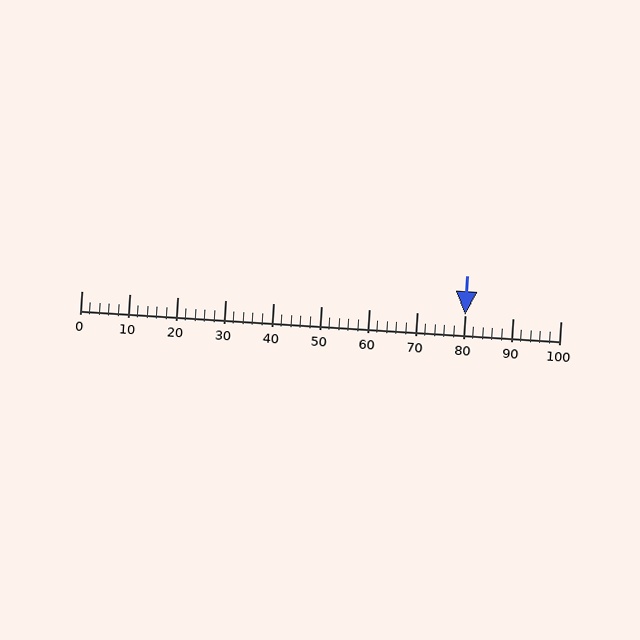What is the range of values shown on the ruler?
The ruler shows values from 0 to 100.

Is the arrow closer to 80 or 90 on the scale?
The arrow is closer to 80.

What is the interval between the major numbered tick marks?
The major tick marks are spaced 10 units apart.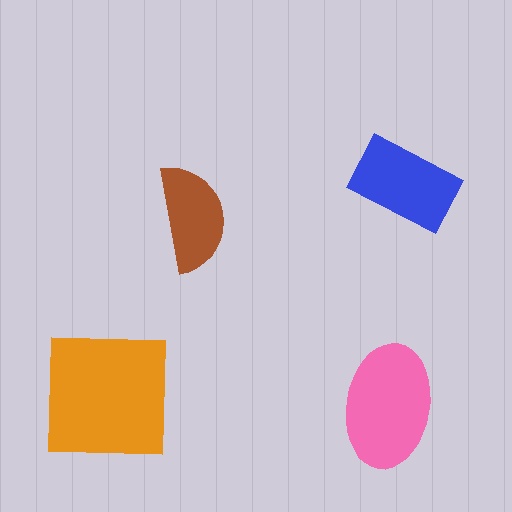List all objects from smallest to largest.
The brown semicircle, the blue rectangle, the pink ellipse, the orange square.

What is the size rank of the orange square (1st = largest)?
1st.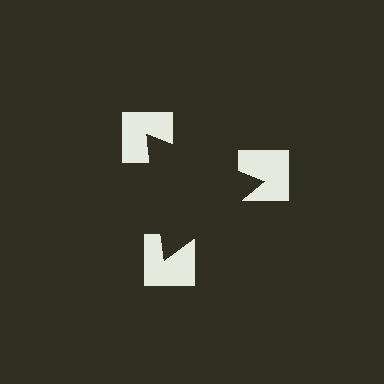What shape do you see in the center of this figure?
An illusory triangle — its edges are inferred from the aligned wedge cuts in the notched squares, not physically drawn.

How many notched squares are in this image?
There are 3 — one at each vertex of the illusory triangle.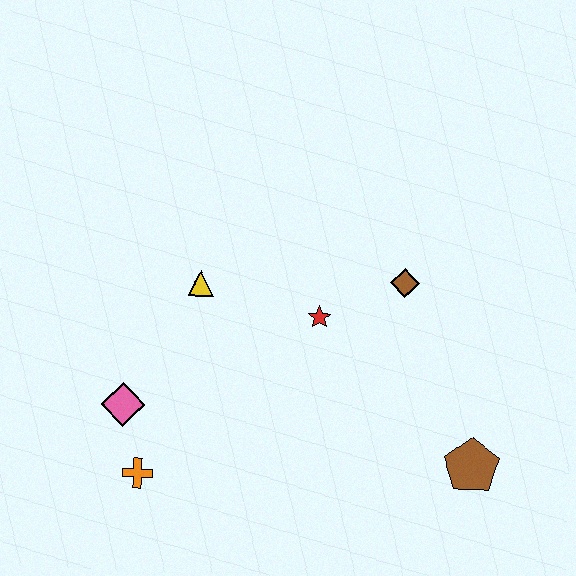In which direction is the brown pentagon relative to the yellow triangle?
The brown pentagon is to the right of the yellow triangle.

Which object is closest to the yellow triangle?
The red star is closest to the yellow triangle.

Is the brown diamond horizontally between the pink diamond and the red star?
No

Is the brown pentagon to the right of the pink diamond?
Yes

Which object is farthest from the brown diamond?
The orange cross is farthest from the brown diamond.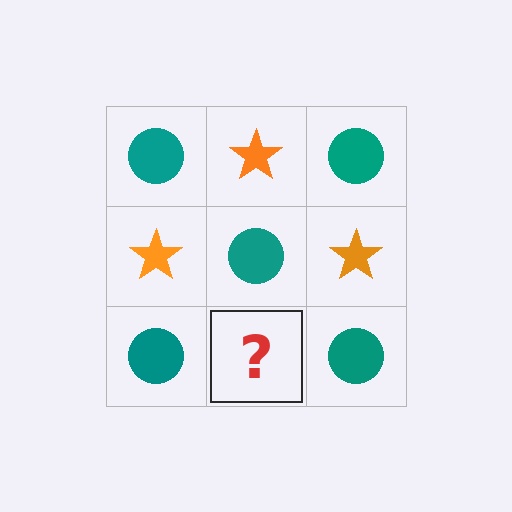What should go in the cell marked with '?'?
The missing cell should contain an orange star.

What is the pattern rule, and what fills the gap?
The rule is that it alternates teal circle and orange star in a checkerboard pattern. The gap should be filled with an orange star.